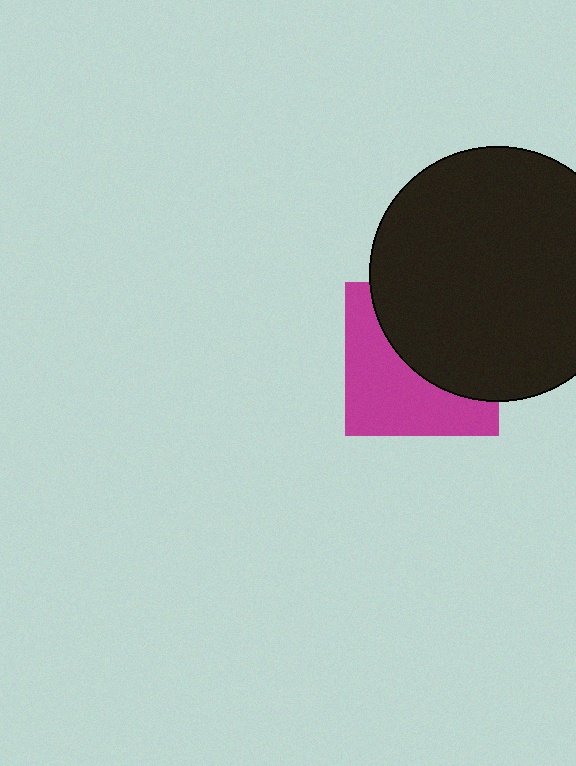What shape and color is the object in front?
The object in front is a black circle.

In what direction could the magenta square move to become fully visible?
The magenta square could move toward the lower-left. That would shift it out from behind the black circle entirely.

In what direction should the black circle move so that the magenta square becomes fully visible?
The black circle should move toward the upper-right. That is the shortest direction to clear the overlap and leave the magenta square fully visible.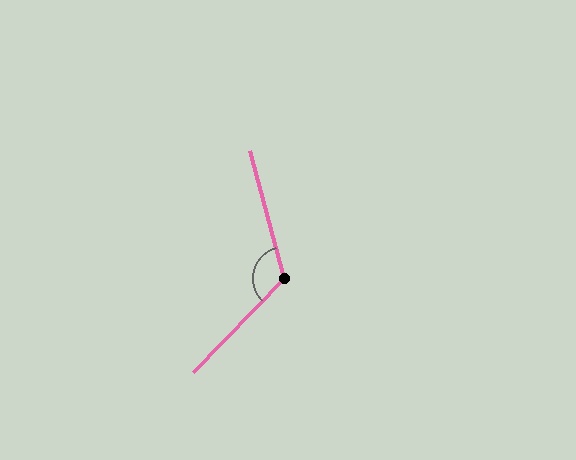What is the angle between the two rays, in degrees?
Approximately 121 degrees.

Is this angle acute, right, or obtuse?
It is obtuse.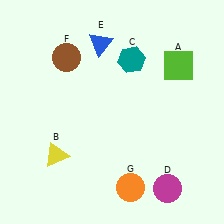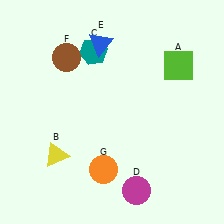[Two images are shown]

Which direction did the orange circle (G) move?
The orange circle (G) moved left.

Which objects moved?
The objects that moved are: the teal hexagon (C), the magenta circle (D), the orange circle (G).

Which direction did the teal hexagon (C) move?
The teal hexagon (C) moved left.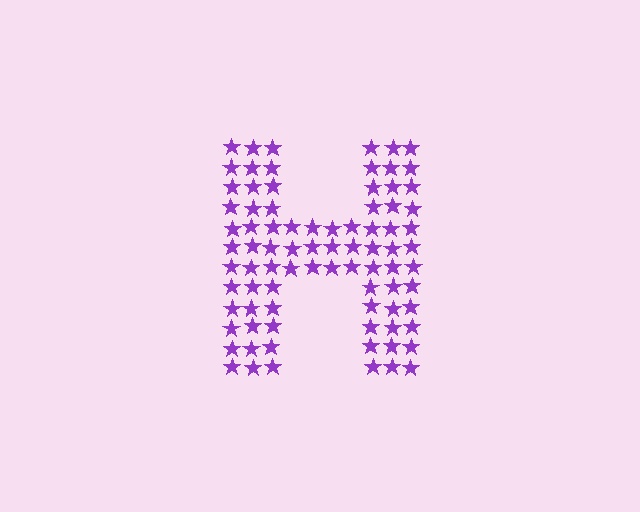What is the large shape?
The large shape is the letter H.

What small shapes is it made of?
It is made of small stars.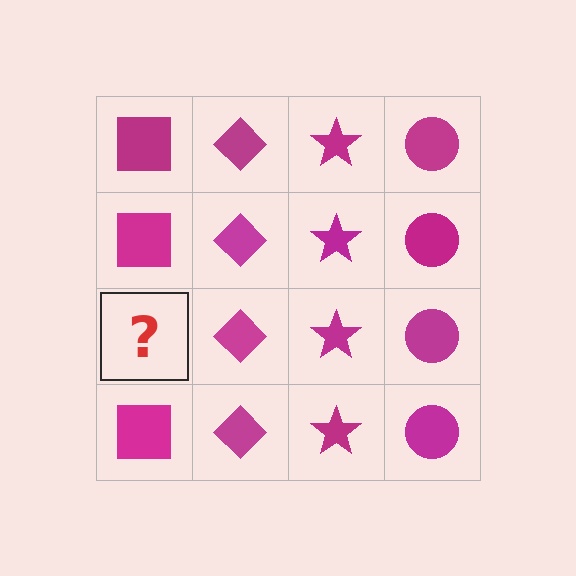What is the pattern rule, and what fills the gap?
The rule is that each column has a consistent shape. The gap should be filled with a magenta square.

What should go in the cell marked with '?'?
The missing cell should contain a magenta square.